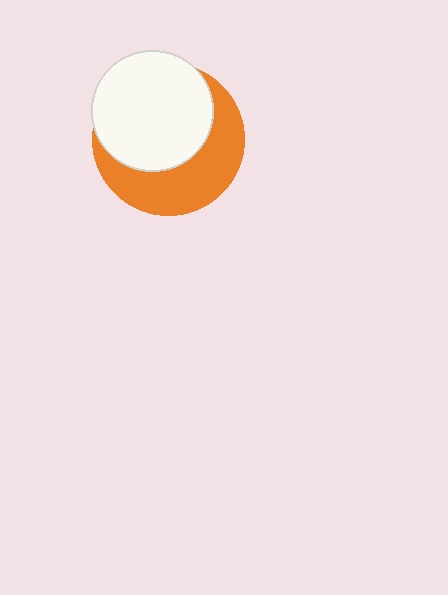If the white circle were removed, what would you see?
You would see the complete orange circle.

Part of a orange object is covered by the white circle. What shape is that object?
It is a circle.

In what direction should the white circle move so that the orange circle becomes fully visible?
The white circle should move toward the upper-left. That is the shortest direction to clear the overlap and leave the orange circle fully visible.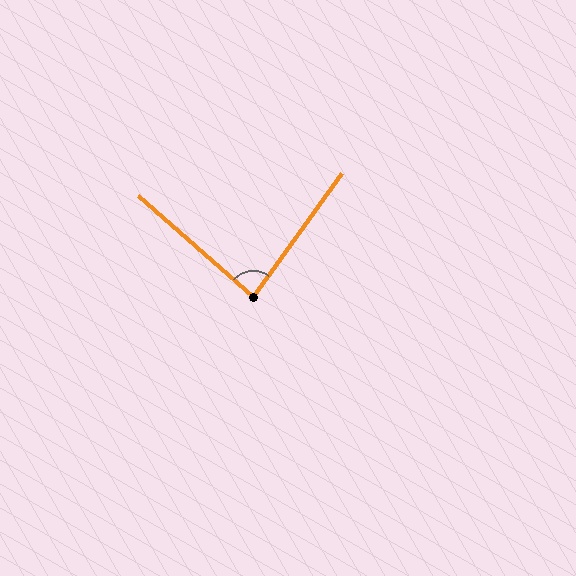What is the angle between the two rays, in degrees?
Approximately 84 degrees.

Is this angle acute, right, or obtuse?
It is acute.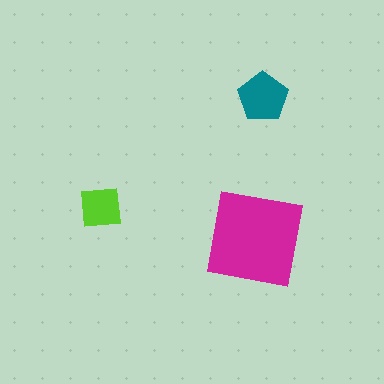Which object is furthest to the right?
The teal pentagon is rightmost.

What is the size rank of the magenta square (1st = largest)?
1st.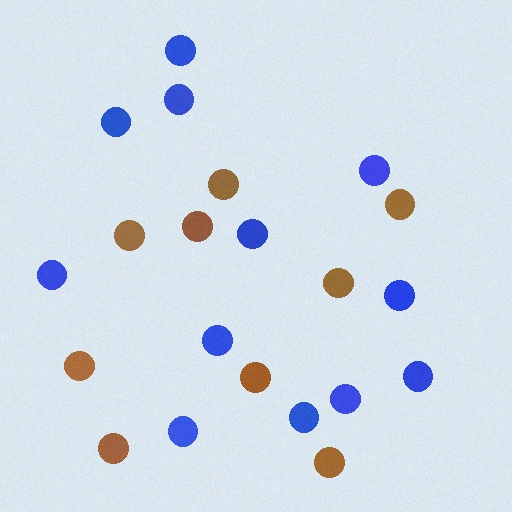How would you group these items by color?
There are 2 groups: one group of blue circles (12) and one group of brown circles (9).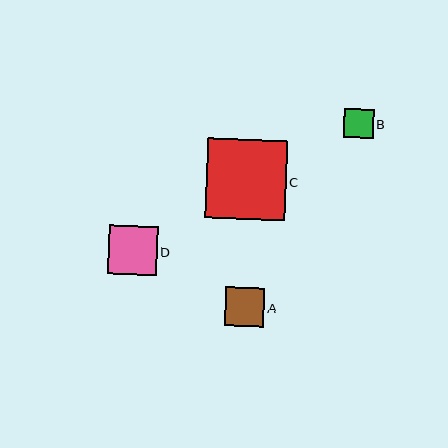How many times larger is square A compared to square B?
Square A is approximately 1.3 times the size of square B.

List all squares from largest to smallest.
From largest to smallest: C, D, A, B.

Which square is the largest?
Square C is the largest with a size of approximately 79 pixels.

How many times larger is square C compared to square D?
Square C is approximately 1.6 times the size of square D.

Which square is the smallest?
Square B is the smallest with a size of approximately 29 pixels.